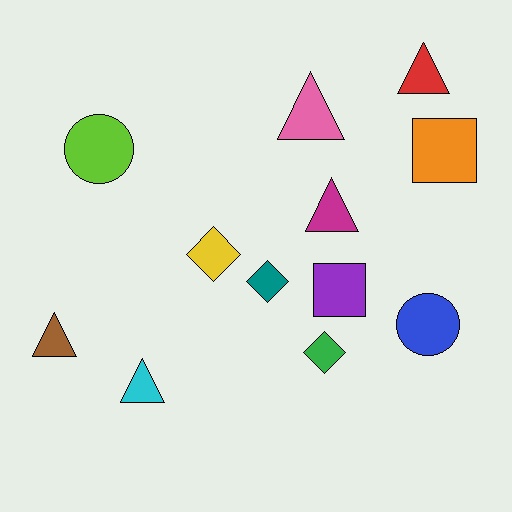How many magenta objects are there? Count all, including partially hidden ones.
There is 1 magenta object.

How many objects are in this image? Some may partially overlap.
There are 12 objects.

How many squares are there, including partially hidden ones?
There are 2 squares.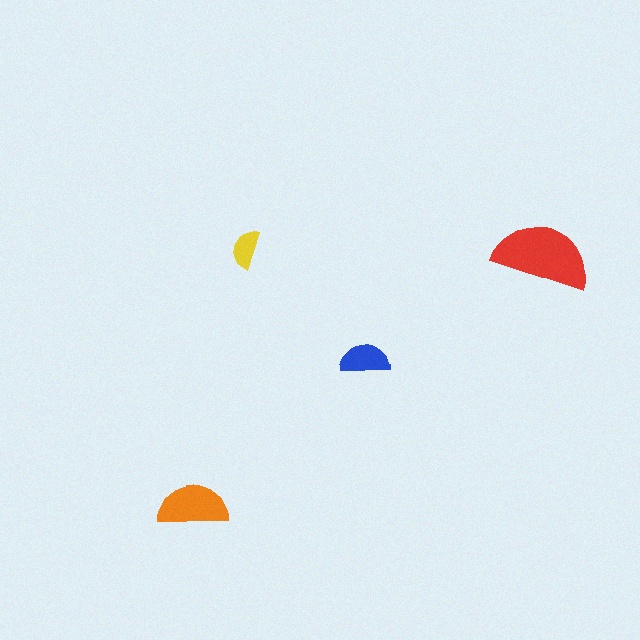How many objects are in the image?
There are 4 objects in the image.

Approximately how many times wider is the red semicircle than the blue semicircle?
About 2 times wider.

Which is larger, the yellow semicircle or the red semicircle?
The red one.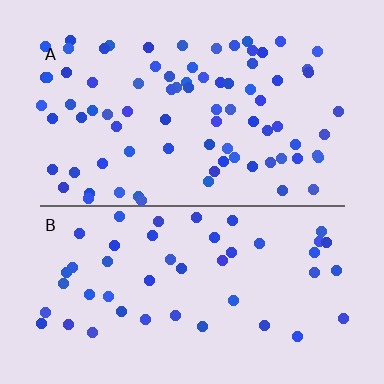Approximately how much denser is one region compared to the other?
Approximately 1.7× — region A over region B.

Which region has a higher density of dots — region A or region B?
A (the top).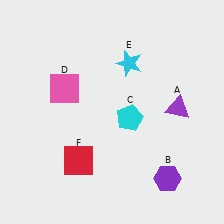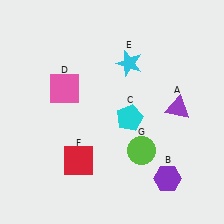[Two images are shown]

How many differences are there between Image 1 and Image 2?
There is 1 difference between the two images.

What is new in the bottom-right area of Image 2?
A lime circle (G) was added in the bottom-right area of Image 2.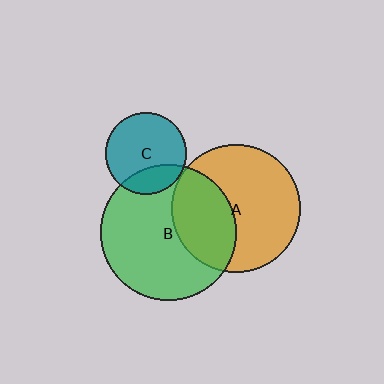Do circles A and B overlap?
Yes.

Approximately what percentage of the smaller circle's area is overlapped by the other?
Approximately 35%.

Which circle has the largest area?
Circle B (green).